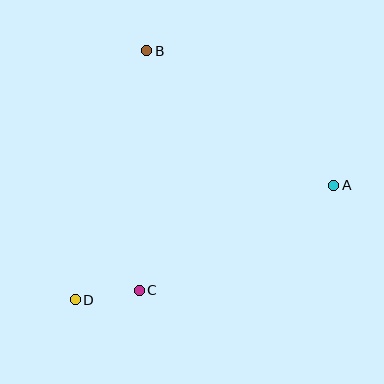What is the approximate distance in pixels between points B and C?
The distance between B and C is approximately 239 pixels.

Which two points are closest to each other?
Points C and D are closest to each other.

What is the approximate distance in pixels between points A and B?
The distance between A and B is approximately 230 pixels.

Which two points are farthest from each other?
Points A and D are farthest from each other.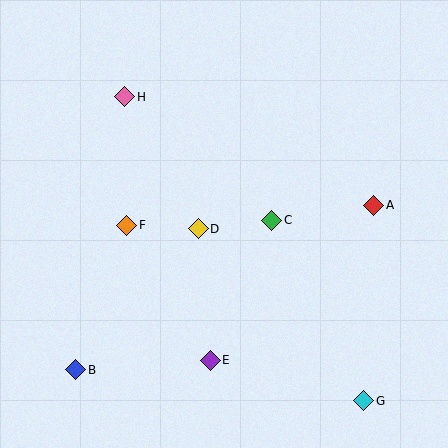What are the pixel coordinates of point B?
Point B is at (76, 370).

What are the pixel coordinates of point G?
Point G is at (364, 401).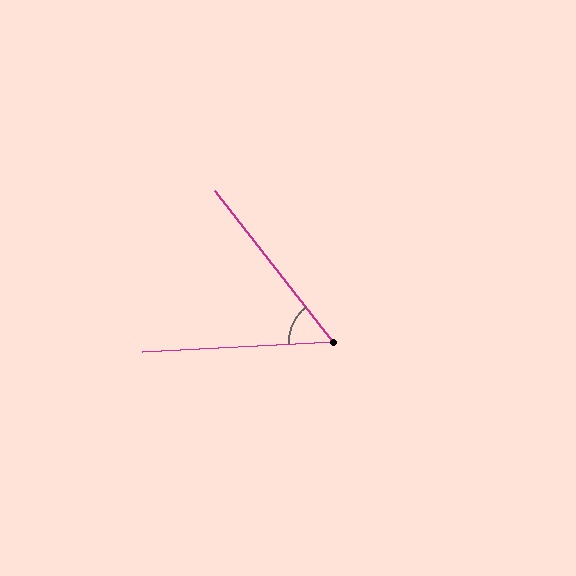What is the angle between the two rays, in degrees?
Approximately 55 degrees.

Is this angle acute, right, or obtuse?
It is acute.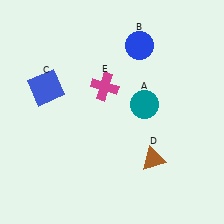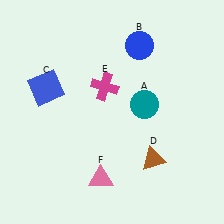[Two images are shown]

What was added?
A pink triangle (F) was added in Image 2.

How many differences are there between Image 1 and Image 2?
There is 1 difference between the two images.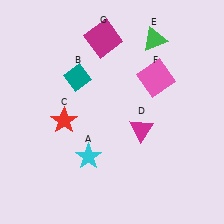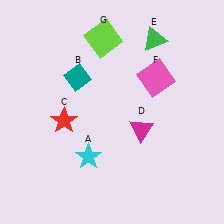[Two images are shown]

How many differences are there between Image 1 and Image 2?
There is 1 difference between the two images.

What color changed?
The square (G) changed from magenta in Image 1 to lime in Image 2.